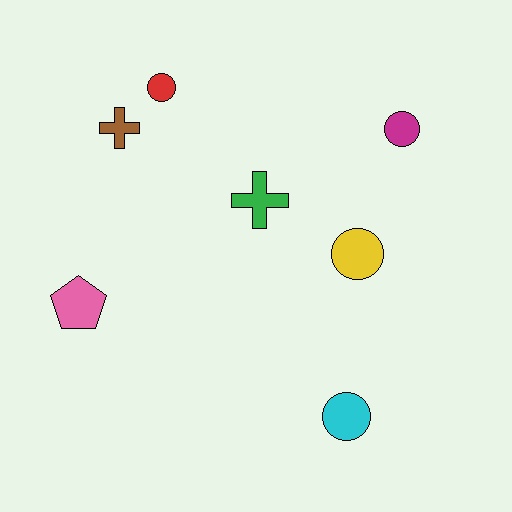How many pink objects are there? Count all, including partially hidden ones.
There is 1 pink object.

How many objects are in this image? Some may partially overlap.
There are 7 objects.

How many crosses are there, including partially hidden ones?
There are 2 crosses.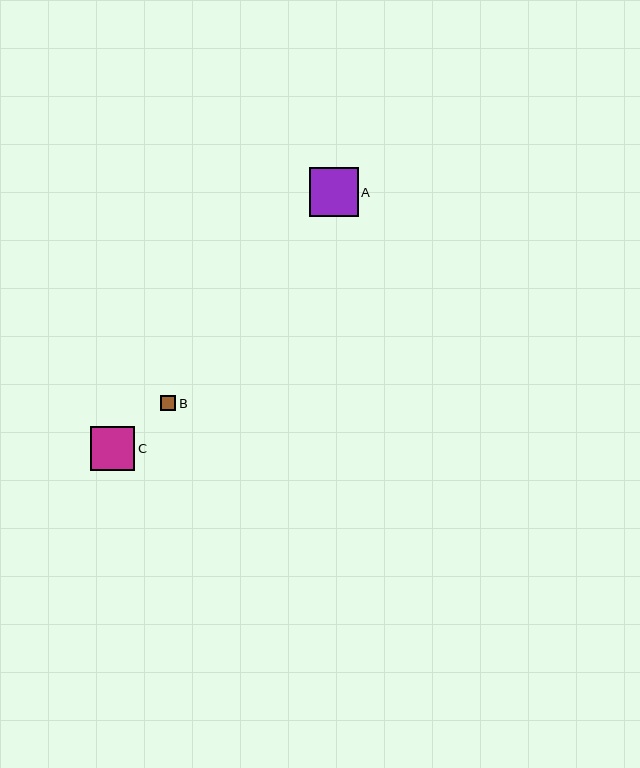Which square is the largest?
Square A is the largest with a size of approximately 49 pixels.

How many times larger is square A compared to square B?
Square A is approximately 3.1 times the size of square B.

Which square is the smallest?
Square B is the smallest with a size of approximately 16 pixels.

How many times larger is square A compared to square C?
Square A is approximately 1.1 times the size of square C.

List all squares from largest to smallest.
From largest to smallest: A, C, B.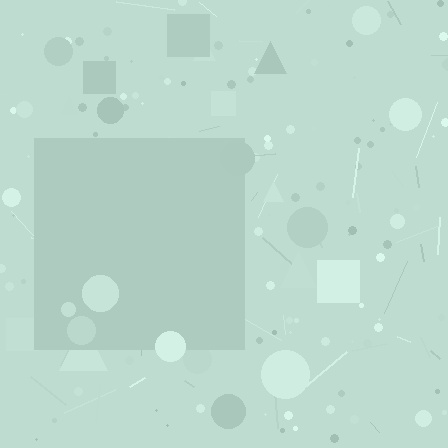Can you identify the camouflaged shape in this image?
The camouflaged shape is a square.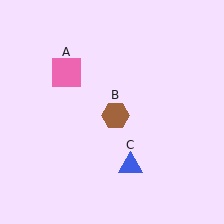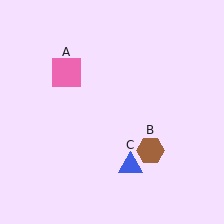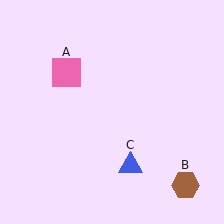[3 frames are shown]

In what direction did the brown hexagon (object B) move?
The brown hexagon (object B) moved down and to the right.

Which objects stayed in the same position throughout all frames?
Pink square (object A) and blue triangle (object C) remained stationary.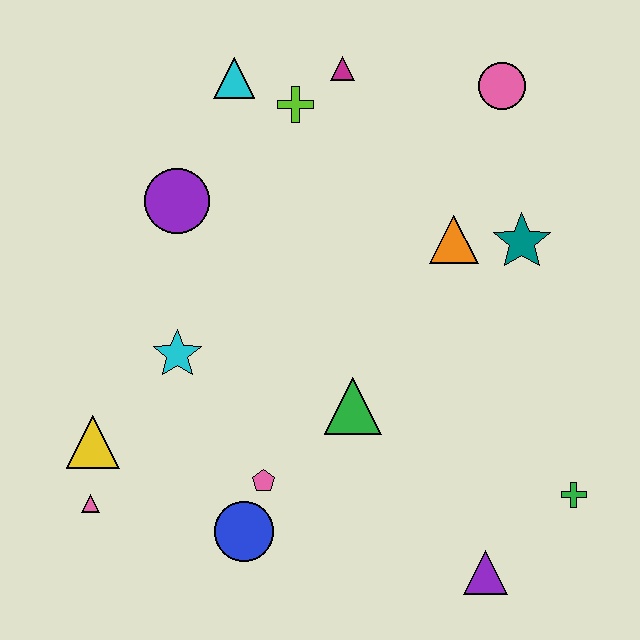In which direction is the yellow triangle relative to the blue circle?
The yellow triangle is to the left of the blue circle.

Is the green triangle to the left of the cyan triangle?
No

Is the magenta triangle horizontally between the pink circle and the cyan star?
Yes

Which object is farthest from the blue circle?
The pink circle is farthest from the blue circle.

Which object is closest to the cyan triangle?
The lime cross is closest to the cyan triangle.